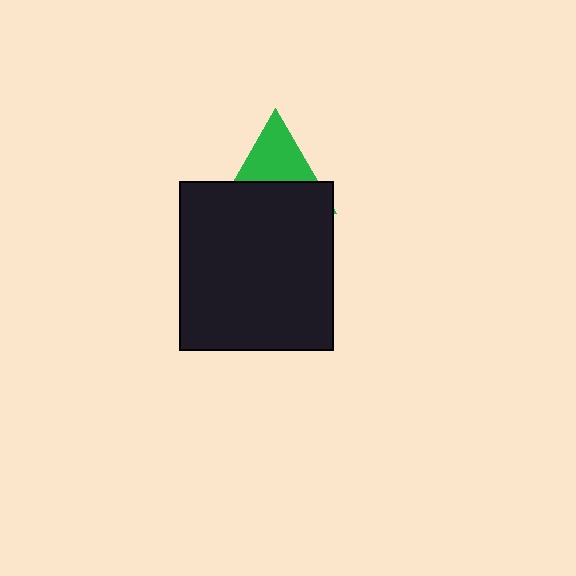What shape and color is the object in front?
The object in front is a black rectangle.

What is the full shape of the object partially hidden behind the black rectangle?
The partially hidden object is a green triangle.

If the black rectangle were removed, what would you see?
You would see the complete green triangle.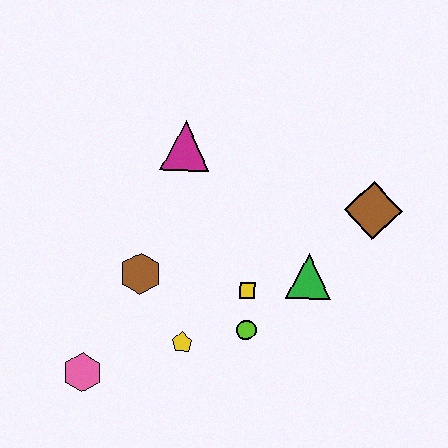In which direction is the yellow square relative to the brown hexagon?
The yellow square is to the right of the brown hexagon.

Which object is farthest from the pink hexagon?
The brown diamond is farthest from the pink hexagon.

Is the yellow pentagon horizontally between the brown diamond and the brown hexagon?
Yes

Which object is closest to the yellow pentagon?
The lime circle is closest to the yellow pentagon.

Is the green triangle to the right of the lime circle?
Yes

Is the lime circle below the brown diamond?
Yes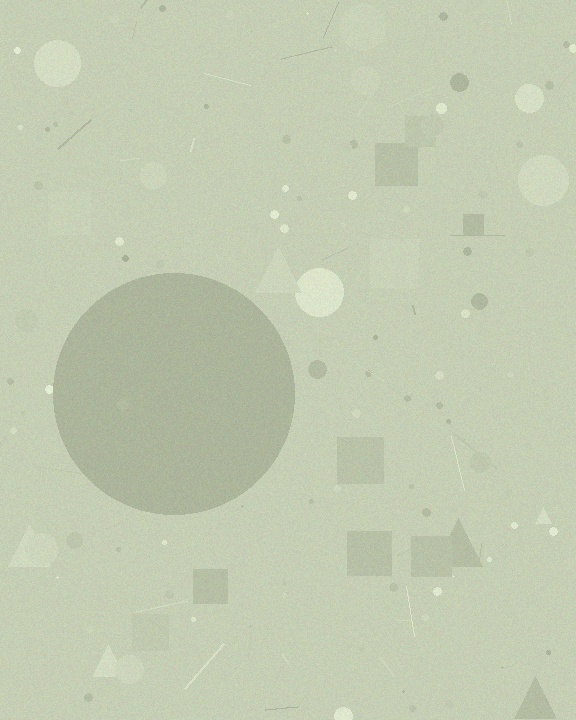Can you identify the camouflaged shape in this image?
The camouflaged shape is a circle.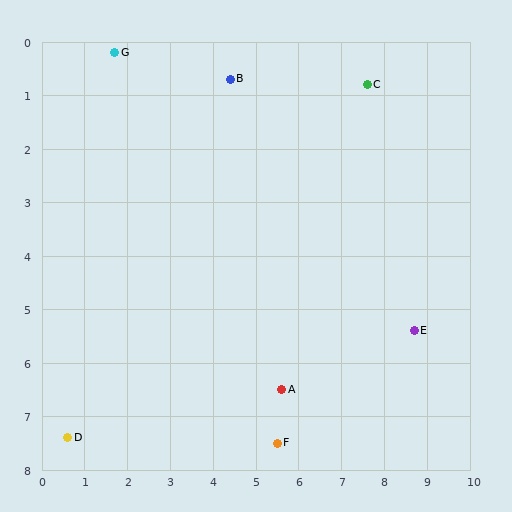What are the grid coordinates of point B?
Point B is at approximately (4.4, 0.7).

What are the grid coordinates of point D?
Point D is at approximately (0.6, 7.4).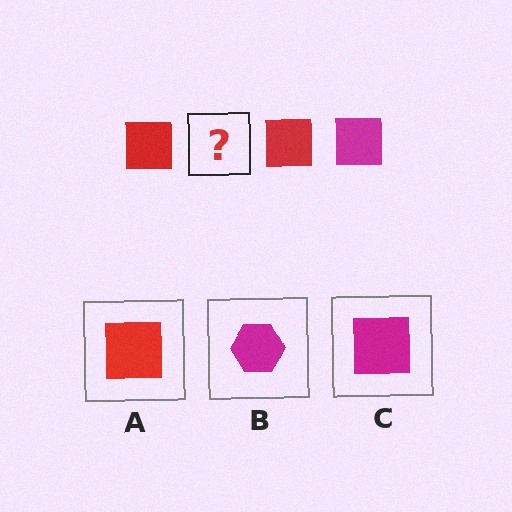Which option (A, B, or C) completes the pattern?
C.